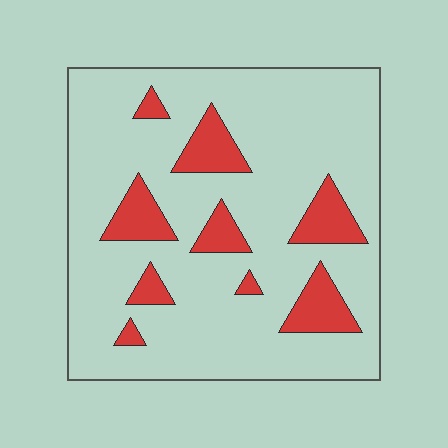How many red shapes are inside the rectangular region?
9.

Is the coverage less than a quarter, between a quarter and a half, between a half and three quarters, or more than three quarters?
Less than a quarter.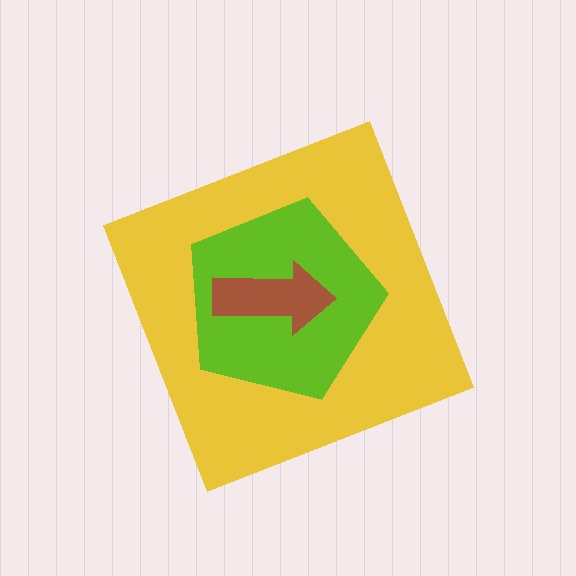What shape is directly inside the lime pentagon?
The brown arrow.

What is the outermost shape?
The yellow diamond.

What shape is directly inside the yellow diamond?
The lime pentagon.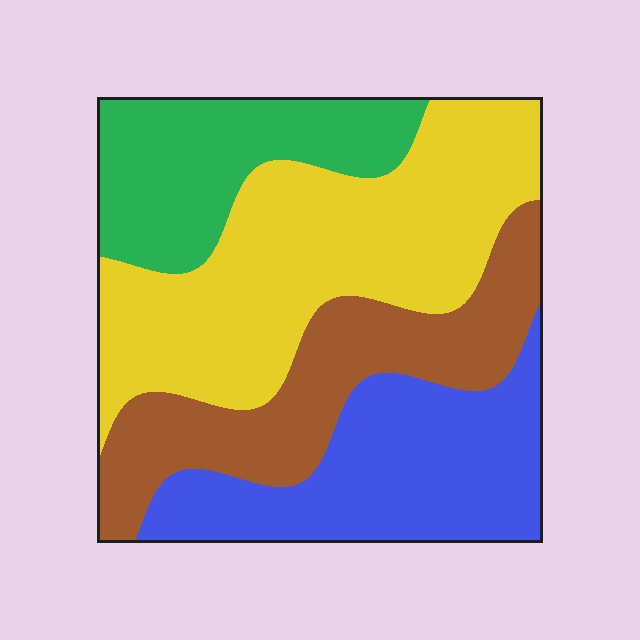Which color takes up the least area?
Green, at roughly 20%.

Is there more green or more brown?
Brown.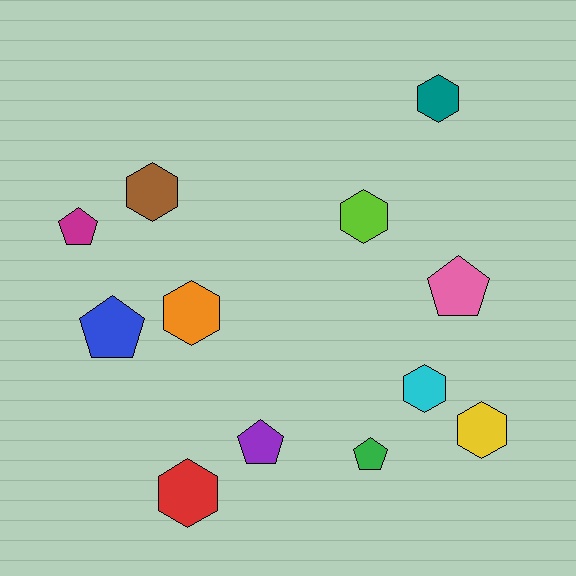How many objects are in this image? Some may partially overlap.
There are 12 objects.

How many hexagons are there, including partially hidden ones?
There are 7 hexagons.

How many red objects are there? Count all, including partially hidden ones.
There is 1 red object.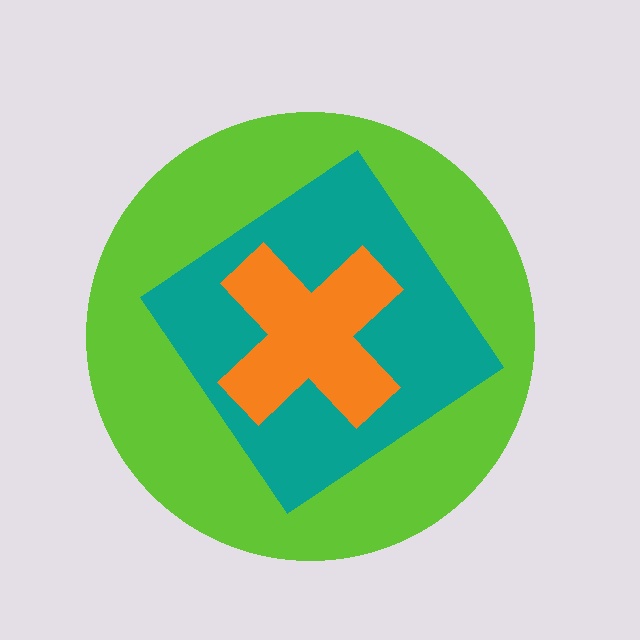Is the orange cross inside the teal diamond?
Yes.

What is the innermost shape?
The orange cross.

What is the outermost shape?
The lime circle.